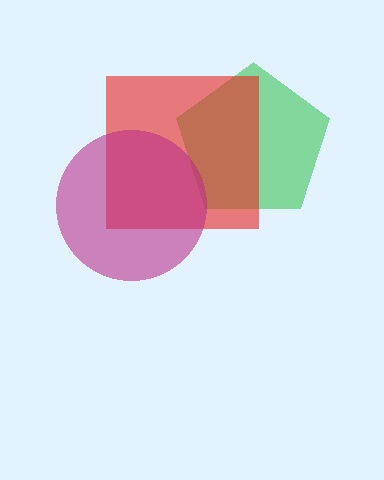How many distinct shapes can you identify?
There are 3 distinct shapes: a green pentagon, a red square, a magenta circle.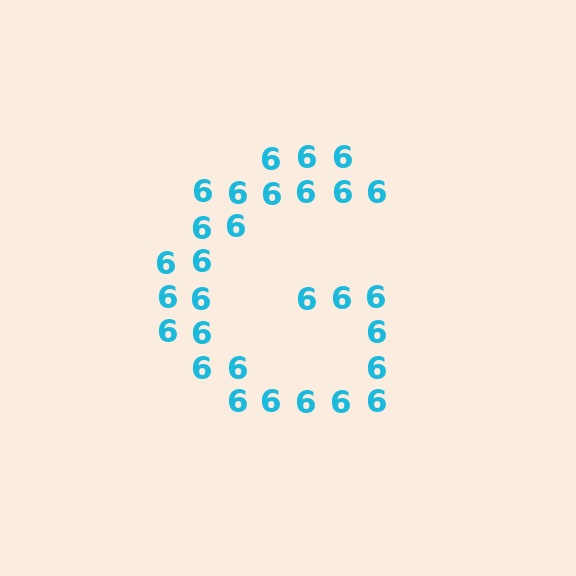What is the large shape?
The large shape is the letter G.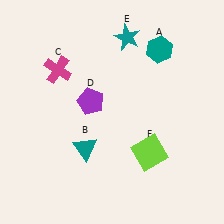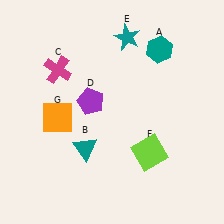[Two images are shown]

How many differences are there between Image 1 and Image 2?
There is 1 difference between the two images.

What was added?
An orange square (G) was added in Image 2.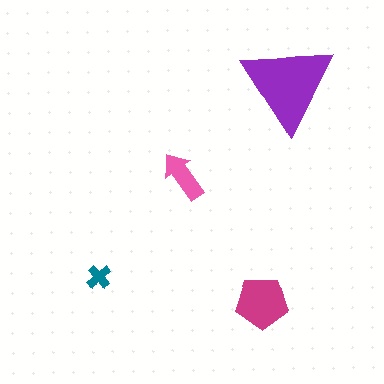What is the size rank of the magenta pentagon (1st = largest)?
2nd.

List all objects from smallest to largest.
The teal cross, the pink arrow, the magenta pentagon, the purple triangle.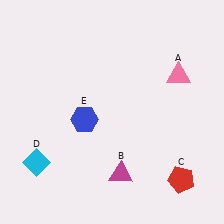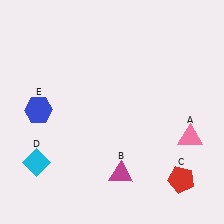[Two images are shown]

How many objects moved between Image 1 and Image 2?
2 objects moved between the two images.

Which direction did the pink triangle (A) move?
The pink triangle (A) moved down.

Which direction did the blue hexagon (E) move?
The blue hexagon (E) moved left.